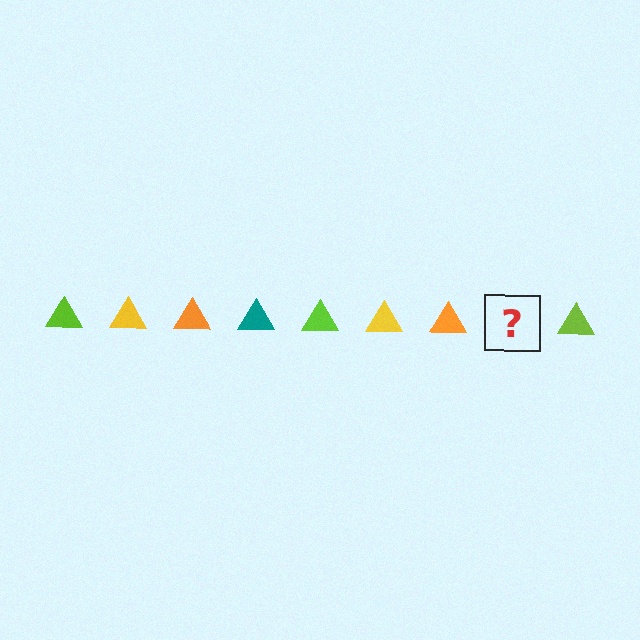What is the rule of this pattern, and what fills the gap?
The rule is that the pattern cycles through lime, yellow, orange, teal triangles. The gap should be filled with a teal triangle.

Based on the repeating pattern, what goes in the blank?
The blank should be a teal triangle.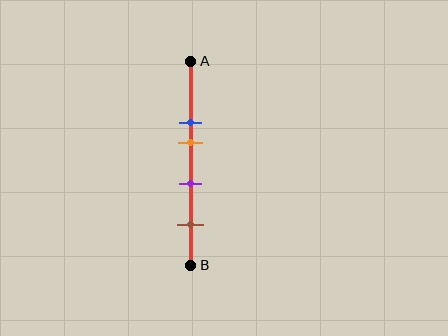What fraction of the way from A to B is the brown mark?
The brown mark is approximately 80% (0.8) of the way from A to B.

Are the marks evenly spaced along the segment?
No, the marks are not evenly spaced.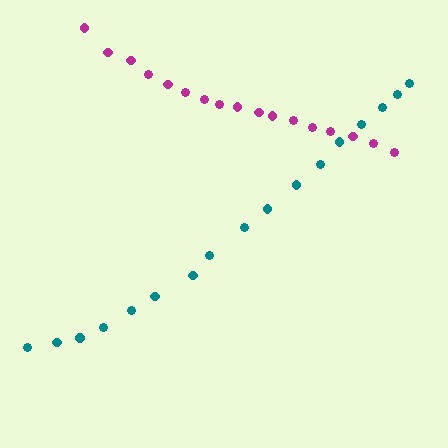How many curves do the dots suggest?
There are 2 distinct paths.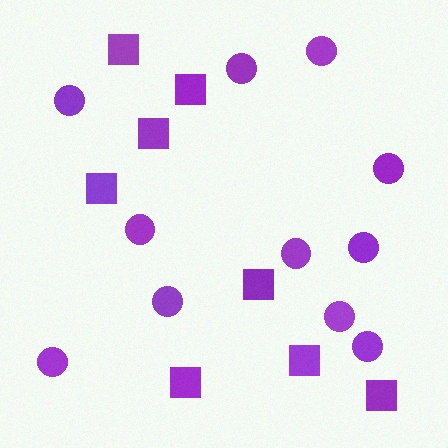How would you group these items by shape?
There are 2 groups: one group of squares (8) and one group of circles (11).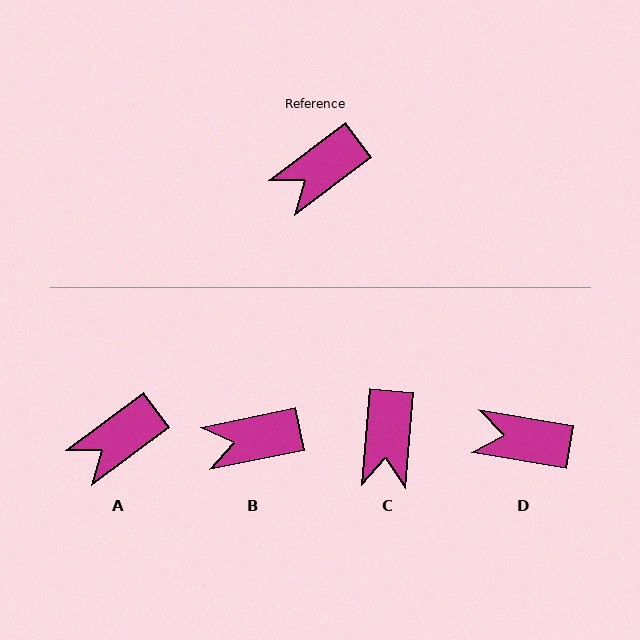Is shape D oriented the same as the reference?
No, it is off by about 46 degrees.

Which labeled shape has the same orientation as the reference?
A.